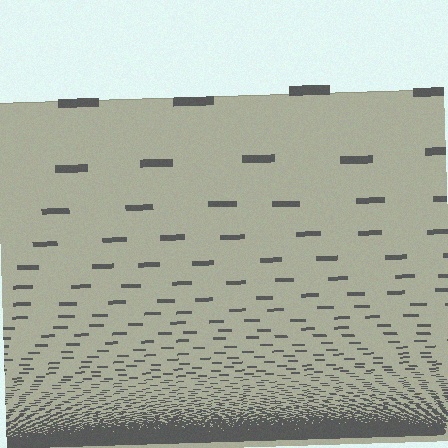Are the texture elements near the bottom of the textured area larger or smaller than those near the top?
Smaller. The gradient is inverted — elements near the bottom are smaller and denser.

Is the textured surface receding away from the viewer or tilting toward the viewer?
The surface appears to tilt toward the viewer. Texture elements get larger and sparser toward the top.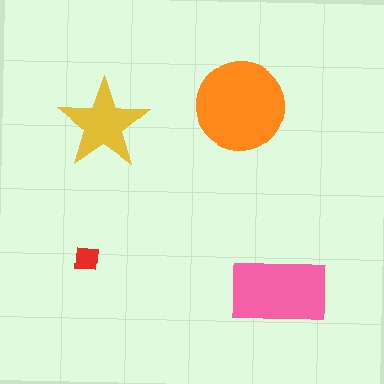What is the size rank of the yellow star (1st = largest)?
3rd.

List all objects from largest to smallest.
The orange circle, the pink rectangle, the yellow star, the red square.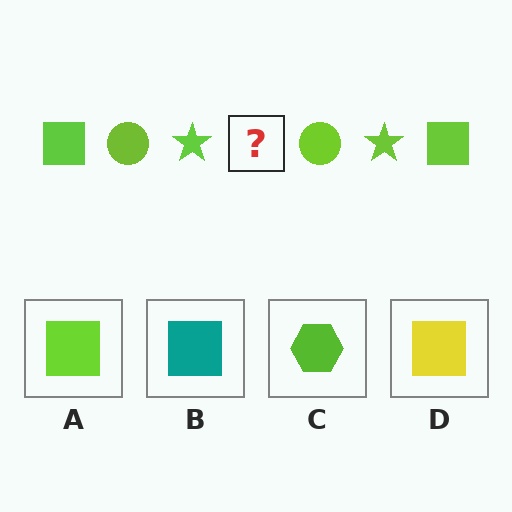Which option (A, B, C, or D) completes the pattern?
A.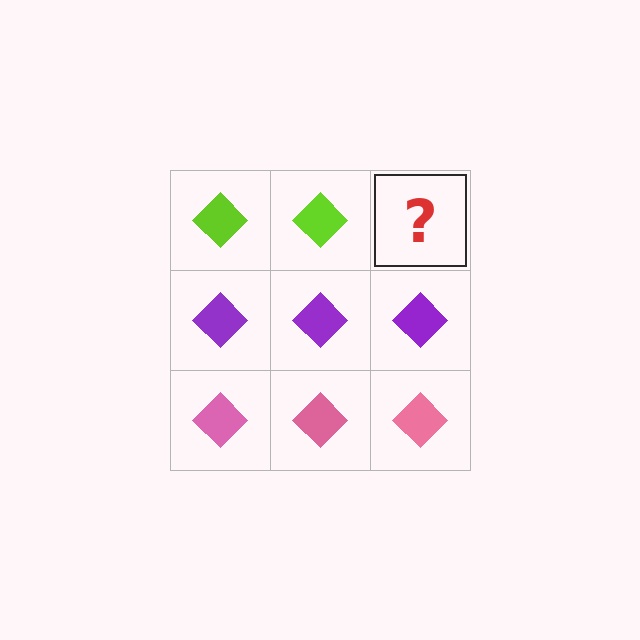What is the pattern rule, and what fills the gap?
The rule is that each row has a consistent color. The gap should be filled with a lime diamond.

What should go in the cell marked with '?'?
The missing cell should contain a lime diamond.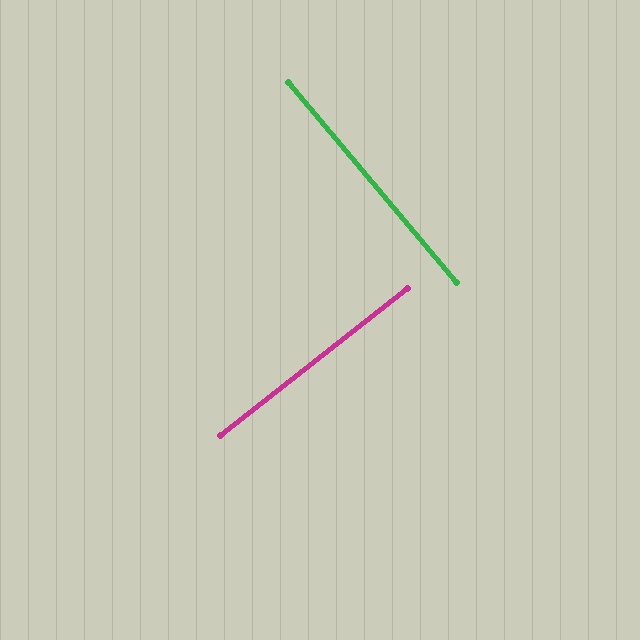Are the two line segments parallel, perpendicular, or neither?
Perpendicular — they meet at approximately 88°.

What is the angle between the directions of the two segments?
Approximately 88 degrees.